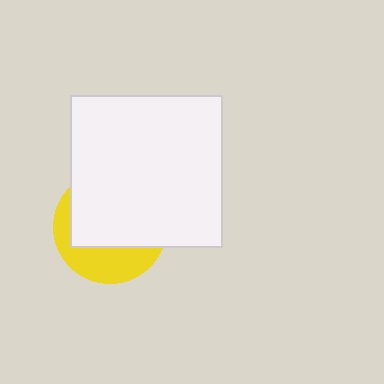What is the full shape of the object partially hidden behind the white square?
The partially hidden object is a yellow circle.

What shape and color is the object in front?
The object in front is a white square.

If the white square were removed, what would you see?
You would see the complete yellow circle.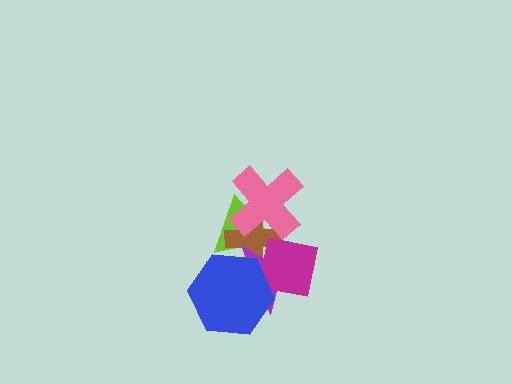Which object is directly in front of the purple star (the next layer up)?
The magenta square is directly in front of the purple star.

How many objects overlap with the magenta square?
2 objects overlap with the magenta square.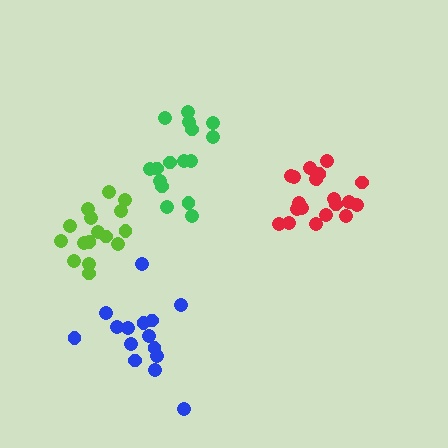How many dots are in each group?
Group 1: 20 dots, Group 2: 15 dots, Group 3: 16 dots, Group 4: 16 dots (67 total).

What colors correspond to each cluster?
The clusters are colored: red, blue, green, lime.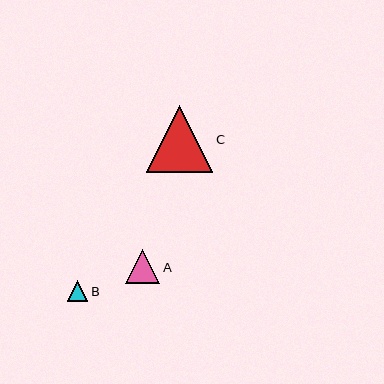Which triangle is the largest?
Triangle C is the largest with a size of approximately 67 pixels.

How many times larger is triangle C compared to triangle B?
Triangle C is approximately 3.2 times the size of triangle B.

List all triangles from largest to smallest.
From largest to smallest: C, A, B.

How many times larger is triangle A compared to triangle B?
Triangle A is approximately 1.6 times the size of triangle B.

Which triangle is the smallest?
Triangle B is the smallest with a size of approximately 21 pixels.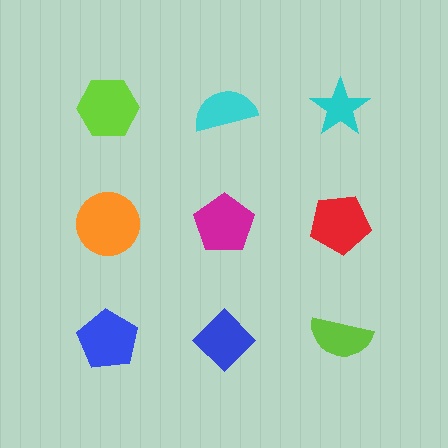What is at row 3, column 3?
A lime semicircle.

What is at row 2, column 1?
An orange circle.